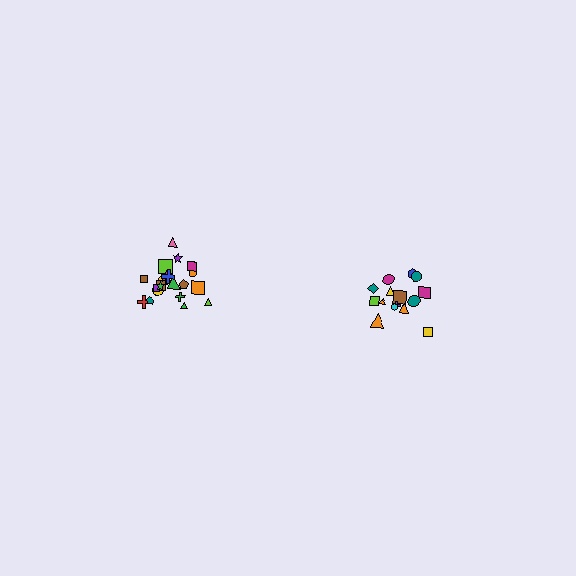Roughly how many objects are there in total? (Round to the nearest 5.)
Roughly 35 objects in total.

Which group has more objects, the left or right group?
The left group.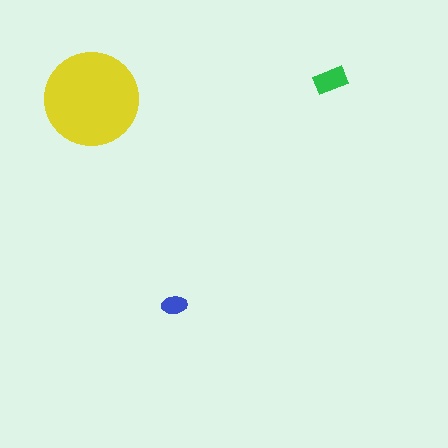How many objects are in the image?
There are 3 objects in the image.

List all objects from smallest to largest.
The blue ellipse, the green rectangle, the yellow circle.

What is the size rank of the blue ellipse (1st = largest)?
3rd.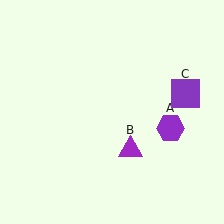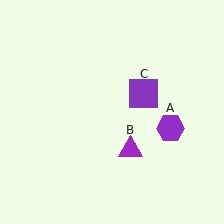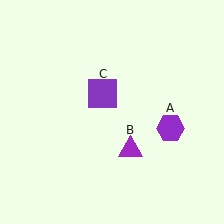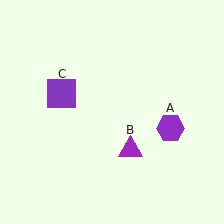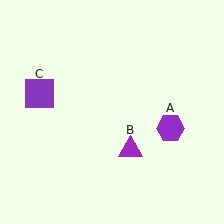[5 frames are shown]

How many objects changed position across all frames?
1 object changed position: purple square (object C).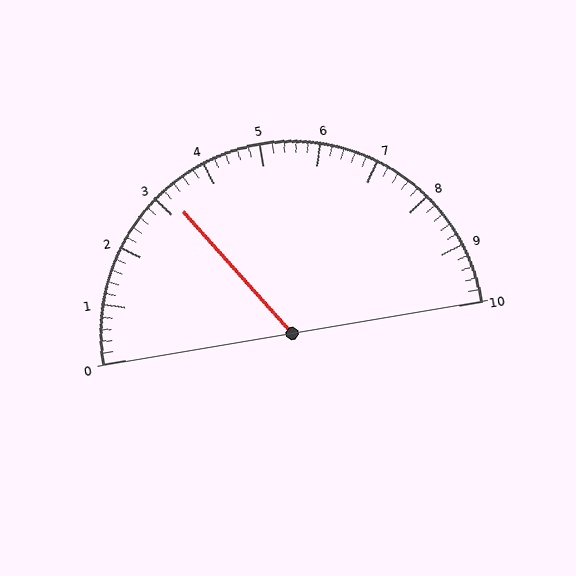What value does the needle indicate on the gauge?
The needle indicates approximately 3.2.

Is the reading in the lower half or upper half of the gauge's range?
The reading is in the lower half of the range (0 to 10).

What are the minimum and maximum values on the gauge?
The gauge ranges from 0 to 10.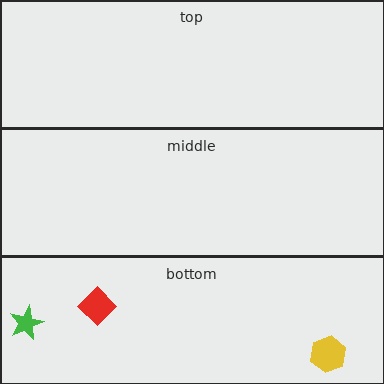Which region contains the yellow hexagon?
The bottom region.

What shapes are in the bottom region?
The red diamond, the yellow hexagon, the green star.